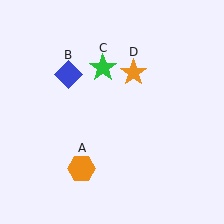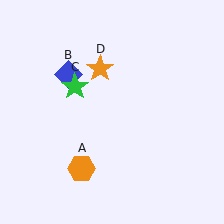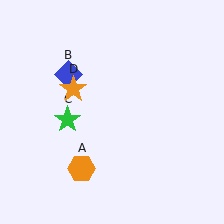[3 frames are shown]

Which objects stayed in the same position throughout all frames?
Orange hexagon (object A) and blue diamond (object B) remained stationary.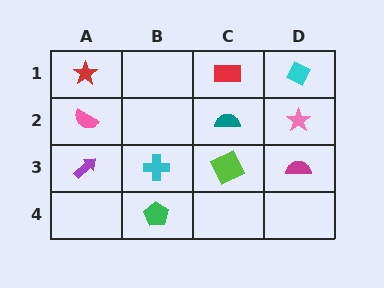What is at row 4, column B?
A green pentagon.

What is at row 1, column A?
A red star.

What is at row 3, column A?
A purple arrow.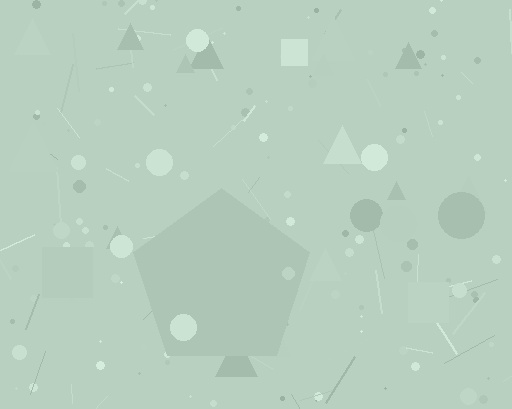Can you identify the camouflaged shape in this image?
The camouflaged shape is a pentagon.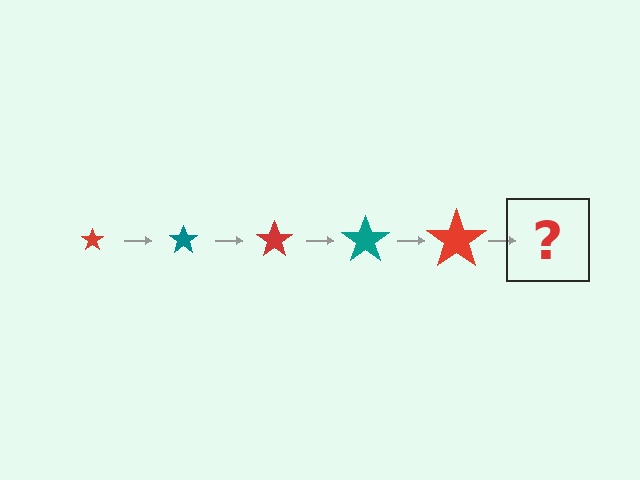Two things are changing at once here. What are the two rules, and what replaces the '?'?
The two rules are that the star grows larger each step and the color cycles through red and teal. The '?' should be a teal star, larger than the previous one.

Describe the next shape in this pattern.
It should be a teal star, larger than the previous one.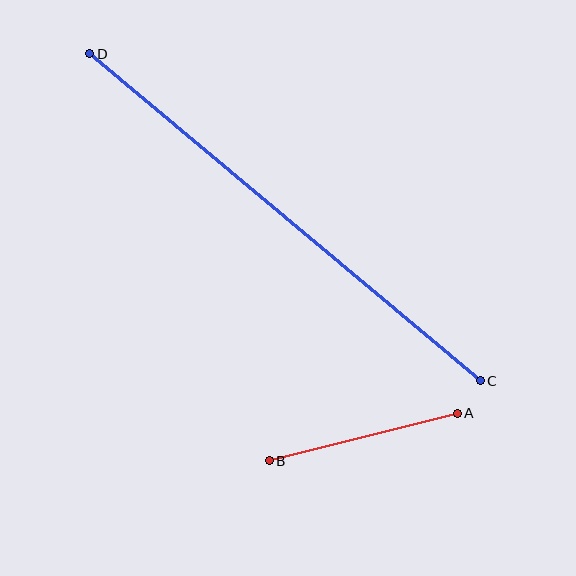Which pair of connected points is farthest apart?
Points C and D are farthest apart.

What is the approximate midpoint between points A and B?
The midpoint is at approximately (363, 437) pixels.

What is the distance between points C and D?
The distance is approximately 509 pixels.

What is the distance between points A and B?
The distance is approximately 194 pixels.